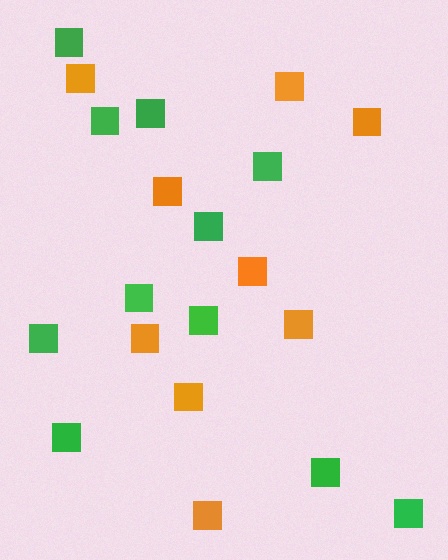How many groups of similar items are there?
There are 2 groups: one group of orange squares (9) and one group of green squares (11).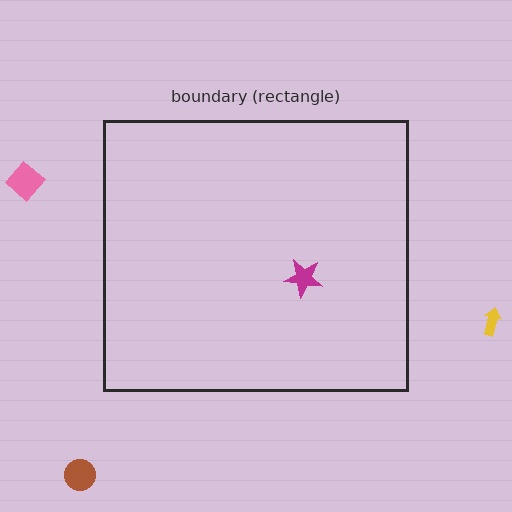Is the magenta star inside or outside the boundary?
Inside.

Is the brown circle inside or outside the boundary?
Outside.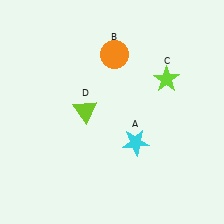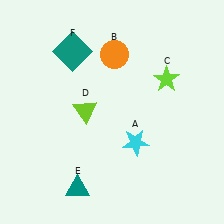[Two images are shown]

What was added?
A teal triangle (E), a teal square (F) were added in Image 2.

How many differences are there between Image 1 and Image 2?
There are 2 differences between the two images.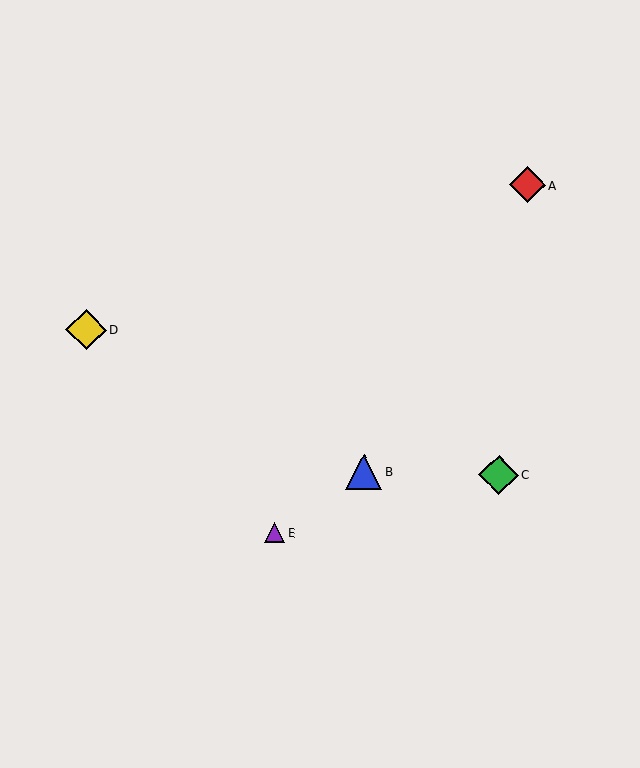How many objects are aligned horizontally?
2 objects (B, C) are aligned horizontally.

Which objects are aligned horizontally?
Objects B, C are aligned horizontally.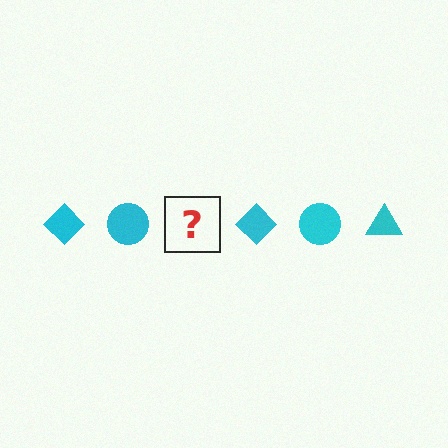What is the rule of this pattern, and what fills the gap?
The rule is that the pattern cycles through diamond, circle, triangle shapes in cyan. The gap should be filled with a cyan triangle.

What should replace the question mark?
The question mark should be replaced with a cyan triangle.